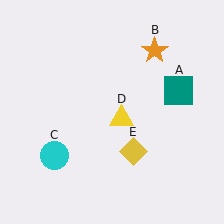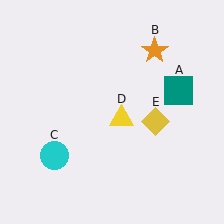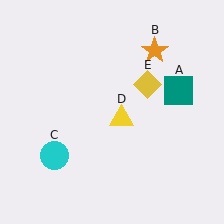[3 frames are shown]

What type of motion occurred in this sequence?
The yellow diamond (object E) rotated counterclockwise around the center of the scene.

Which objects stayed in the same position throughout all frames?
Teal square (object A) and orange star (object B) and cyan circle (object C) and yellow triangle (object D) remained stationary.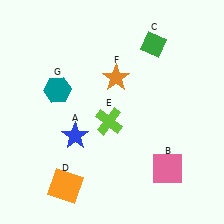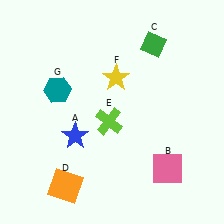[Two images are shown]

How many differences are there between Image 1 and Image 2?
There is 1 difference between the two images.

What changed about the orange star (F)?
In Image 1, F is orange. In Image 2, it changed to yellow.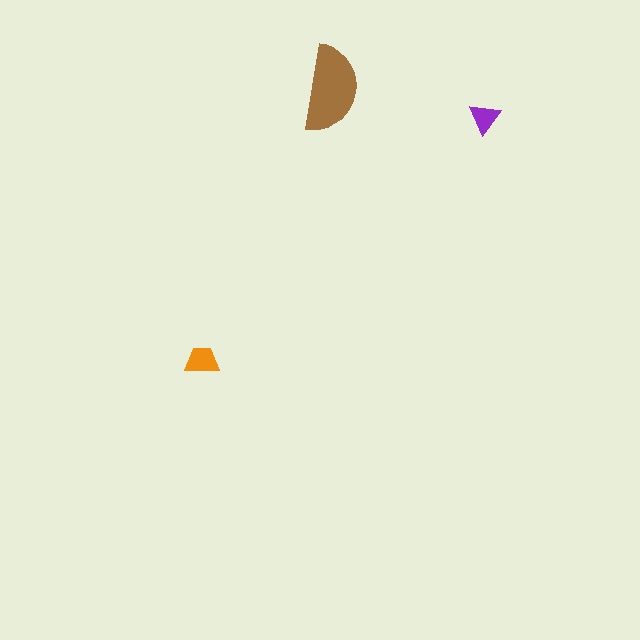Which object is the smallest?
The purple triangle.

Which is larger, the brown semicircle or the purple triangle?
The brown semicircle.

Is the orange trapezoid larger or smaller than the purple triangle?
Larger.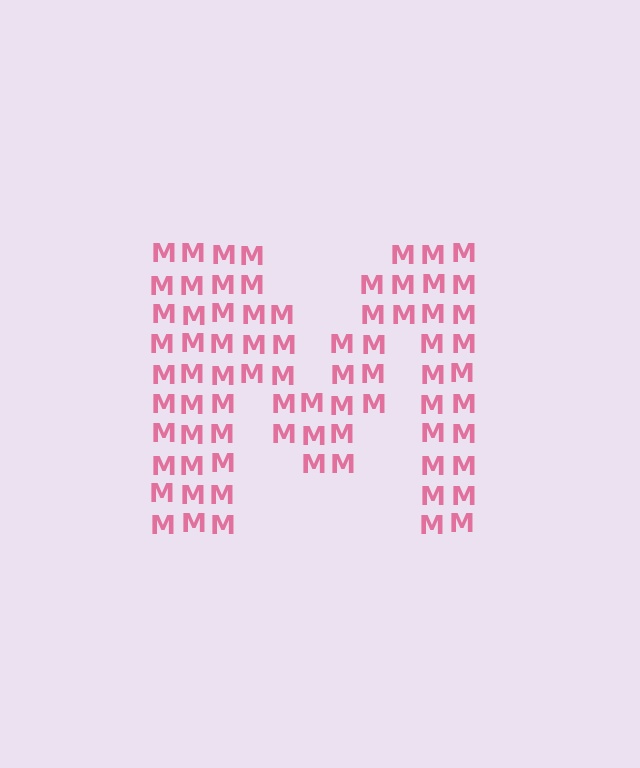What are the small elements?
The small elements are letter M's.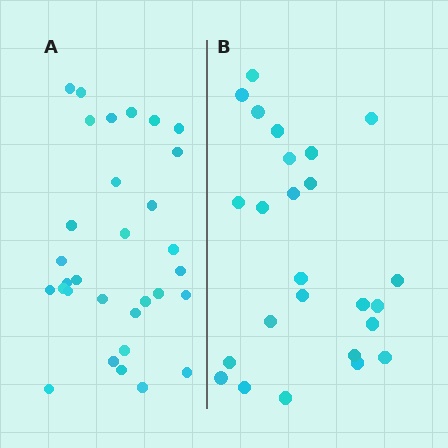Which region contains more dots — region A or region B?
Region A (the left region) has more dots.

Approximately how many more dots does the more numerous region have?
Region A has about 6 more dots than region B.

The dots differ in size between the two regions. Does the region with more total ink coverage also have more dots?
No. Region B has more total ink coverage because its dots are larger, but region A actually contains more individual dots. Total area can be misleading — the number of items is what matters here.